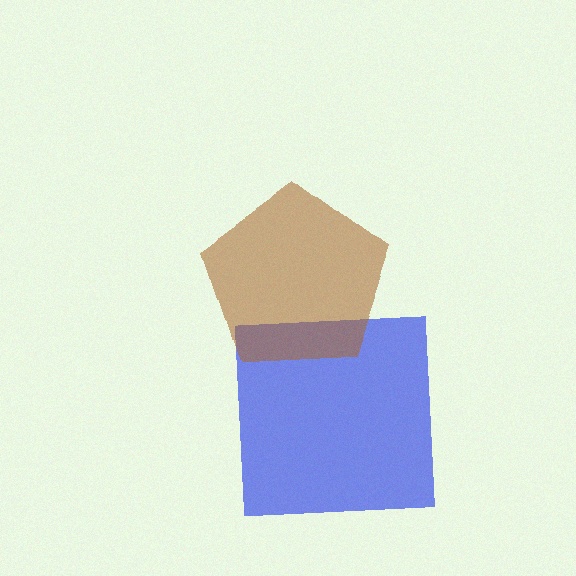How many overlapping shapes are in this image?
There are 2 overlapping shapes in the image.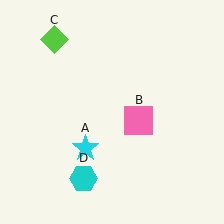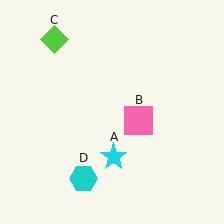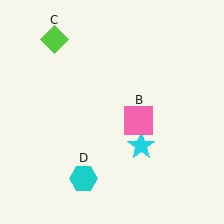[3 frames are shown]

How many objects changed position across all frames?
1 object changed position: cyan star (object A).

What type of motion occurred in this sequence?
The cyan star (object A) rotated counterclockwise around the center of the scene.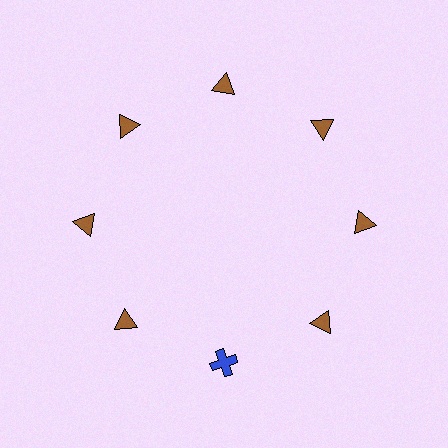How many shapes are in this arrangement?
There are 8 shapes arranged in a ring pattern.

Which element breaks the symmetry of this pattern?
The blue cross at roughly the 6 o'clock position breaks the symmetry. All other shapes are brown triangles.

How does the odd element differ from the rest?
It differs in both color (blue instead of brown) and shape (cross instead of triangle).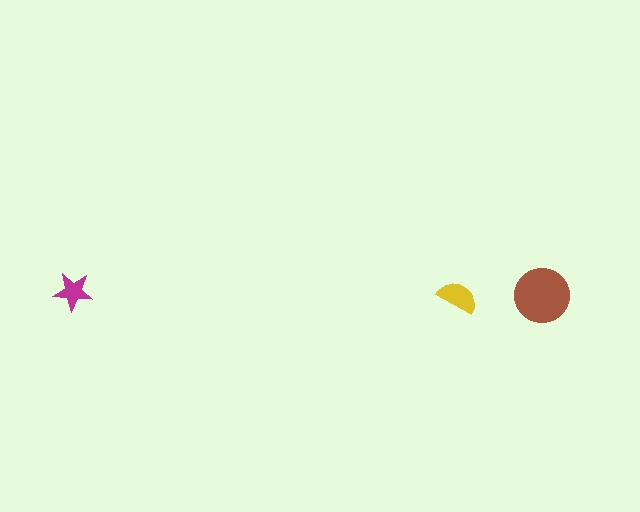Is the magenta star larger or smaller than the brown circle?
Smaller.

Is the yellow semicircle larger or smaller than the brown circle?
Smaller.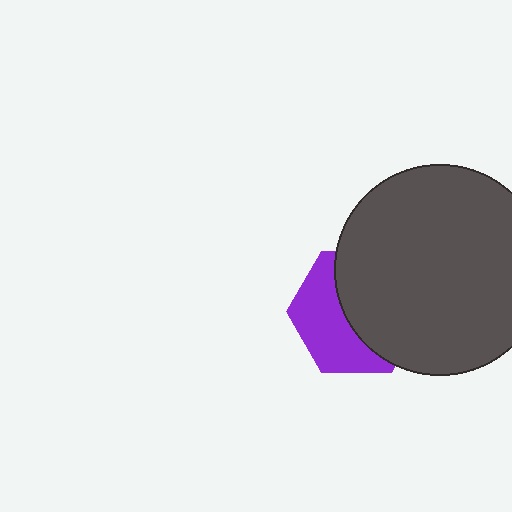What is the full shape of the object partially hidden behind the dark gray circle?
The partially hidden object is a purple hexagon.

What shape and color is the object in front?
The object in front is a dark gray circle.